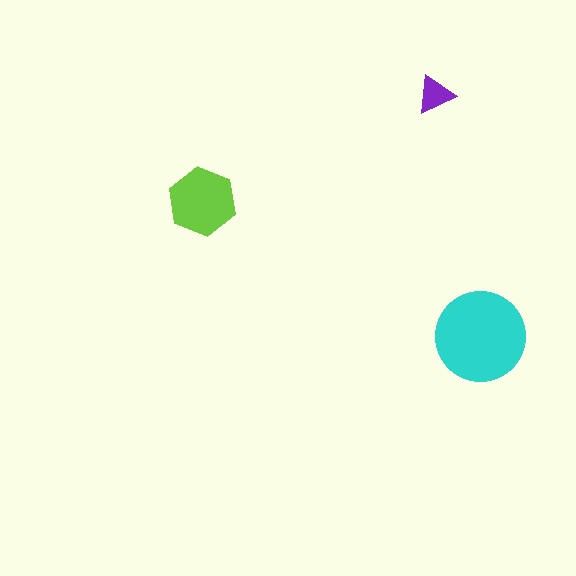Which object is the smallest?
The purple triangle.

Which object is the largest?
The cyan circle.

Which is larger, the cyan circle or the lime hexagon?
The cyan circle.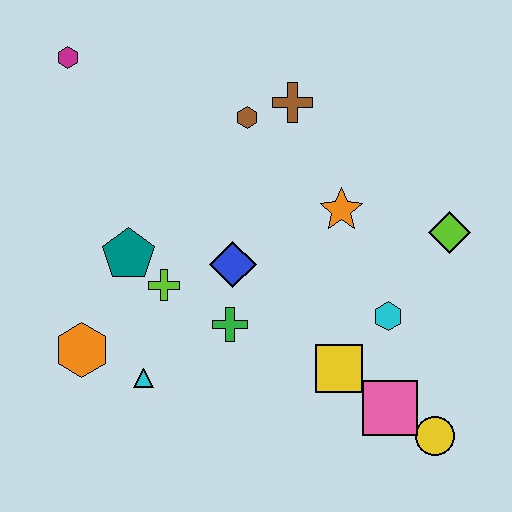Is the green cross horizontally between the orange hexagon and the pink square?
Yes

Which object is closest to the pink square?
The yellow circle is closest to the pink square.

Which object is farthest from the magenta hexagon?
The yellow circle is farthest from the magenta hexagon.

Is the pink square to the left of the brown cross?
No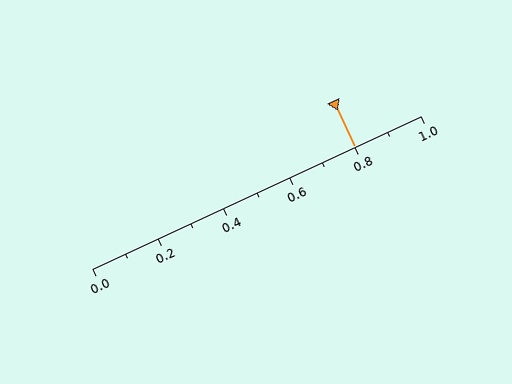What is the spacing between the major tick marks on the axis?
The major ticks are spaced 0.2 apart.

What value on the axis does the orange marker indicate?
The marker indicates approximately 0.8.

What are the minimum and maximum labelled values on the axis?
The axis runs from 0.0 to 1.0.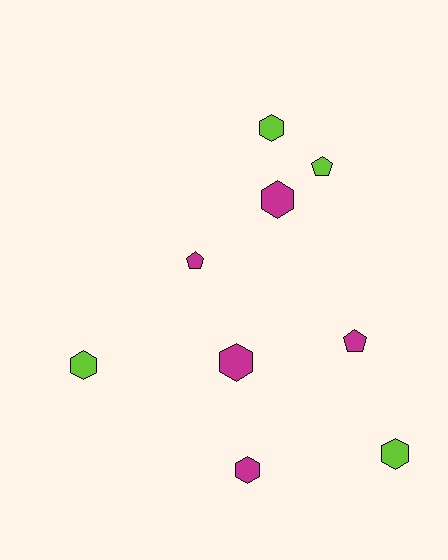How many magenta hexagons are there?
There are 3 magenta hexagons.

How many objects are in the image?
There are 9 objects.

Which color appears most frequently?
Magenta, with 5 objects.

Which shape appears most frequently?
Hexagon, with 6 objects.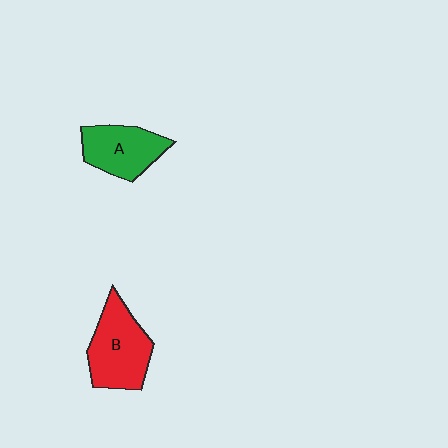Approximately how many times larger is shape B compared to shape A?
Approximately 1.2 times.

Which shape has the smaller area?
Shape A (green).